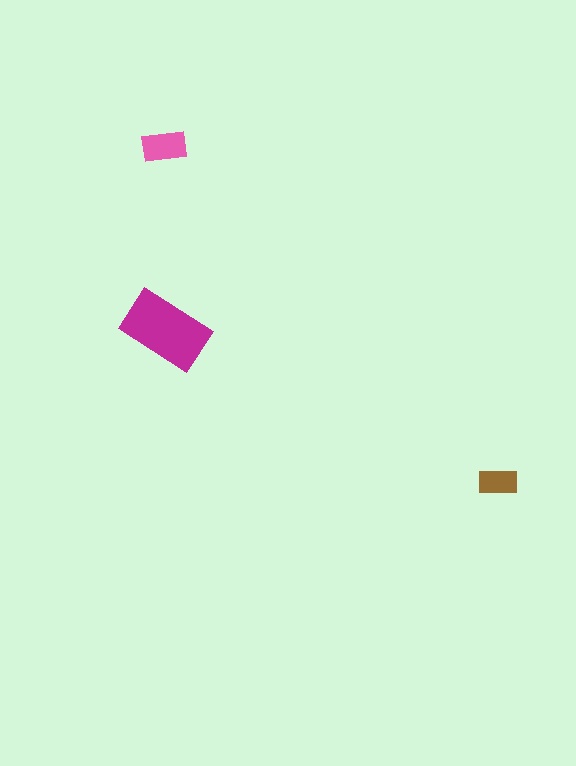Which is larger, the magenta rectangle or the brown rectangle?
The magenta one.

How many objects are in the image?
There are 3 objects in the image.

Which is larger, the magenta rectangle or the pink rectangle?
The magenta one.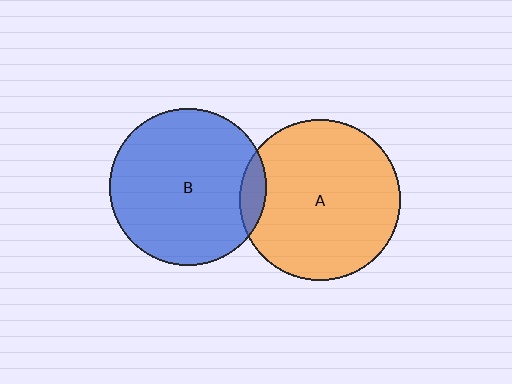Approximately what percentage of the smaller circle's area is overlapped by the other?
Approximately 10%.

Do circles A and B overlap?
Yes.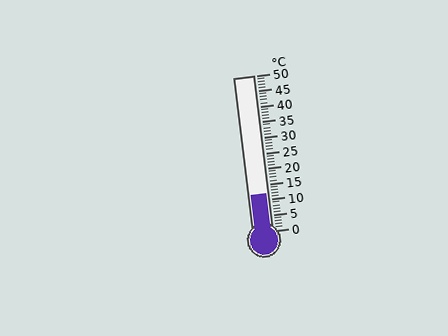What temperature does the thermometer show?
The thermometer shows approximately 12°C.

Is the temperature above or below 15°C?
The temperature is below 15°C.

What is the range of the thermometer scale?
The thermometer scale ranges from 0°C to 50°C.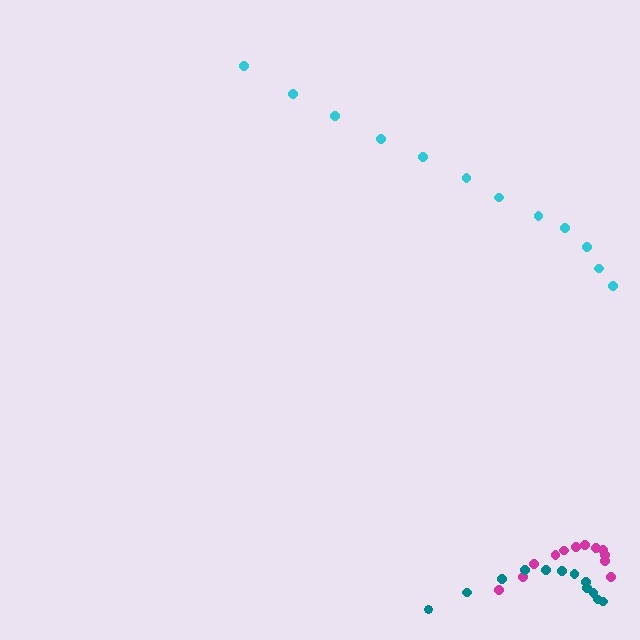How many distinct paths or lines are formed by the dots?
There are 3 distinct paths.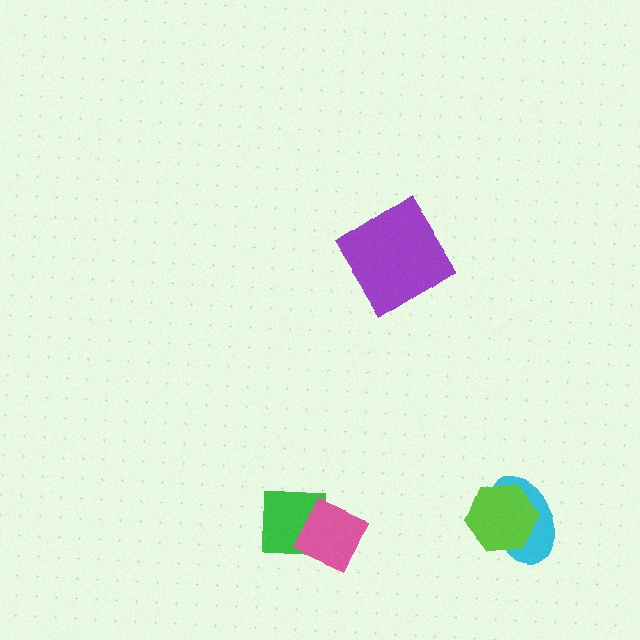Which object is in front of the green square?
The pink diamond is in front of the green square.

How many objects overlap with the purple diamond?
0 objects overlap with the purple diamond.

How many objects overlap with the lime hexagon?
1 object overlaps with the lime hexagon.